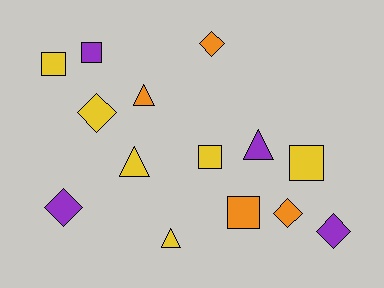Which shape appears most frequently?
Square, with 5 objects.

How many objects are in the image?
There are 14 objects.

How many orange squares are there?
There is 1 orange square.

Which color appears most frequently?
Yellow, with 6 objects.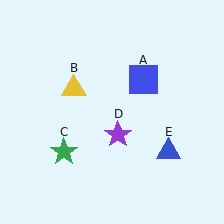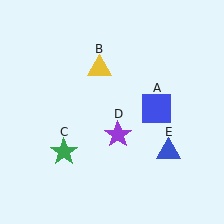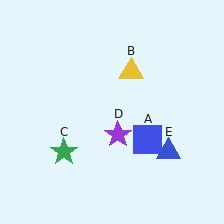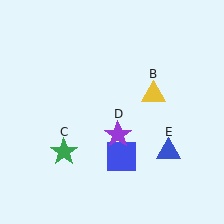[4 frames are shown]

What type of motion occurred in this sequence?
The blue square (object A), yellow triangle (object B) rotated clockwise around the center of the scene.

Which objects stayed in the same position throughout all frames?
Green star (object C) and purple star (object D) and blue triangle (object E) remained stationary.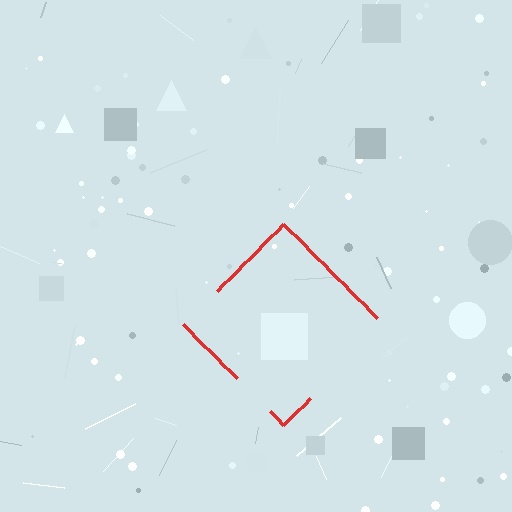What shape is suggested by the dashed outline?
The dashed outline suggests a diamond.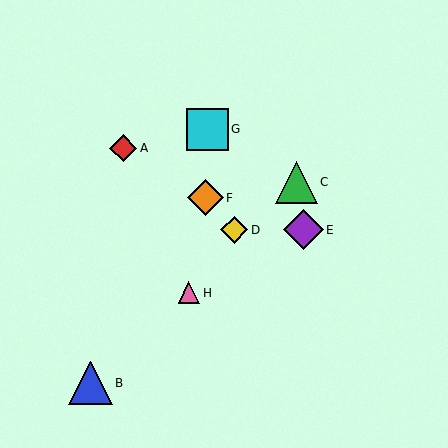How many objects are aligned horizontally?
2 objects (D, E) are aligned horizontally.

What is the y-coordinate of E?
Object E is at y≈230.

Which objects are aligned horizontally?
Objects D, E are aligned horizontally.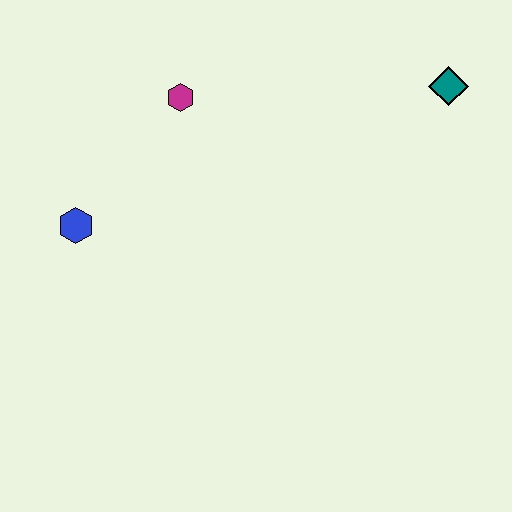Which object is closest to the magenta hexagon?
The blue hexagon is closest to the magenta hexagon.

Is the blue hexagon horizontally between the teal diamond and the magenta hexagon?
No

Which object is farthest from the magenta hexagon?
The teal diamond is farthest from the magenta hexagon.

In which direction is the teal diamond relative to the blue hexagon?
The teal diamond is to the right of the blue hexagon.